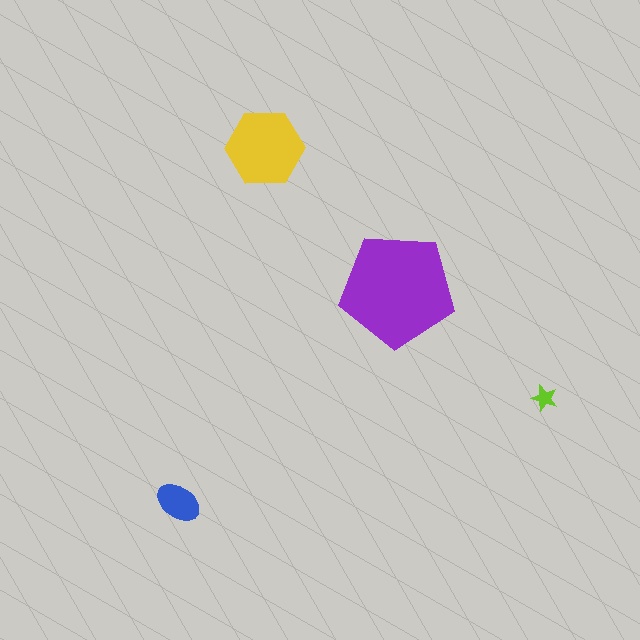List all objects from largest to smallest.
The purple pentagon, the yellow hexagon, the blue ellipse, the lime star.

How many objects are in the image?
There are 4 objects in the image.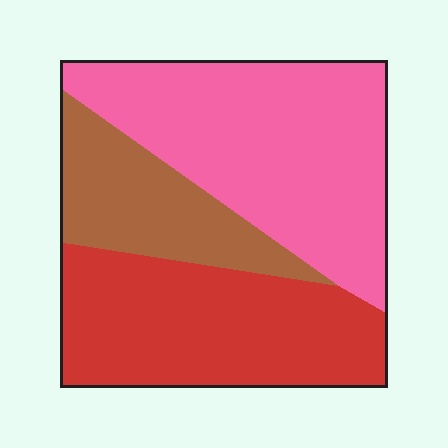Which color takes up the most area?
Pink, at roughly 45%.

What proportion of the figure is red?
Red takes up about three eighths (3/8) of the figure.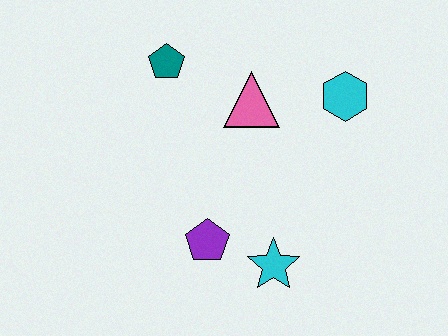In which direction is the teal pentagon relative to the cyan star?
The teal pentagon is above the cyan star.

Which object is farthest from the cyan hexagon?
The purple pentagon is farthest from the cyan hexagon.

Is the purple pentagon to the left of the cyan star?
Yes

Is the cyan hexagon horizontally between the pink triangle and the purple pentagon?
No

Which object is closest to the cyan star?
The purple pentagon is closest to the cyan star.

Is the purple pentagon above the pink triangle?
No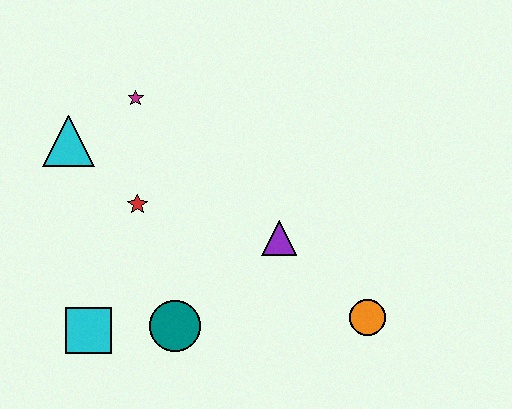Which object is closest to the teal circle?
The cyan square is closest to the teal circle.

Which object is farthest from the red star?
The orange circle is farthest from the red star.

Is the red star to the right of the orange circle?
No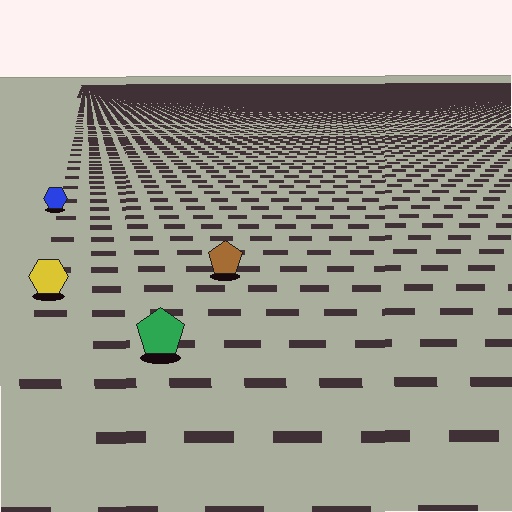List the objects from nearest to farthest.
From nearest to farthest: the green pentagon, the yellow hexagon, the brown pentagon, the blue hexagon.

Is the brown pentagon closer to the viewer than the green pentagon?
No. The green pentagon is closer — you can tell from the texture gradient: the ground texture is coarser near it.